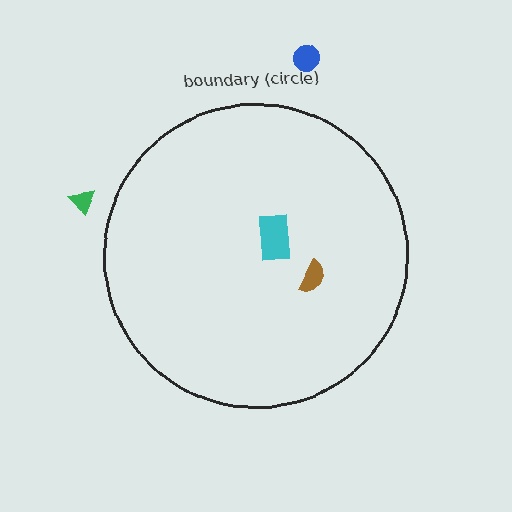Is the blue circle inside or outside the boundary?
Outside.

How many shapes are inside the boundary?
2 inside, 2 outside.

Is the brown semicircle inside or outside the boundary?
Inside.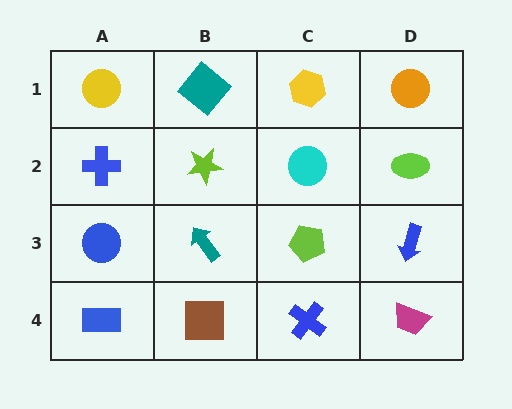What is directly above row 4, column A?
A blue circle.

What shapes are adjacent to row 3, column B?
A lime star (row 2, column B), a brown square (row 4, column B), a blue circle (row 3, column A), a lime pentagon (row 3, column C).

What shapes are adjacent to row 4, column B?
A teal arrow (row 3, column B), a blue rectangle (row 4, column A), a blue cross (row 4, column C).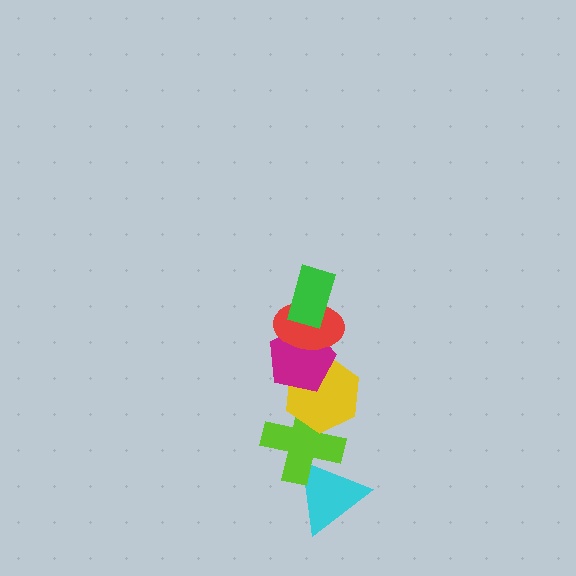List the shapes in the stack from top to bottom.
From top to bottom: the green rectangle, the red ellipse, the magenta pentagon, the yellow hexagon, the lime cross, the cyan triangle.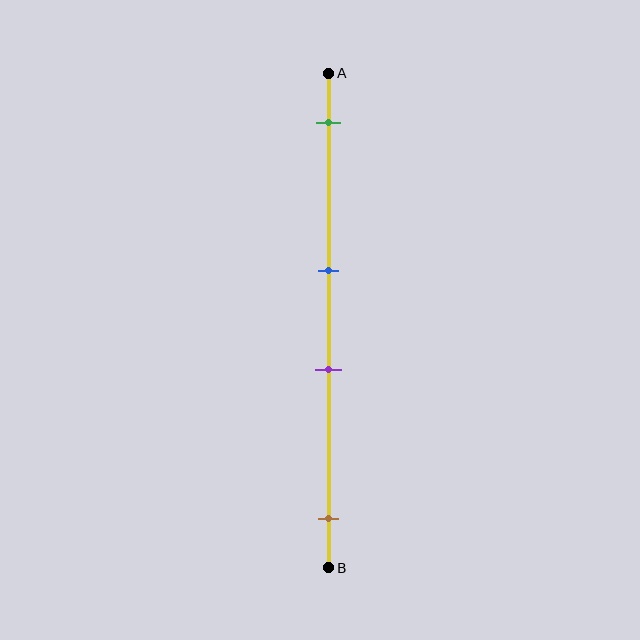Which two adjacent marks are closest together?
The blue and purple marks are the closest adjacent pair.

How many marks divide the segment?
There are 4 marks dividing the segment.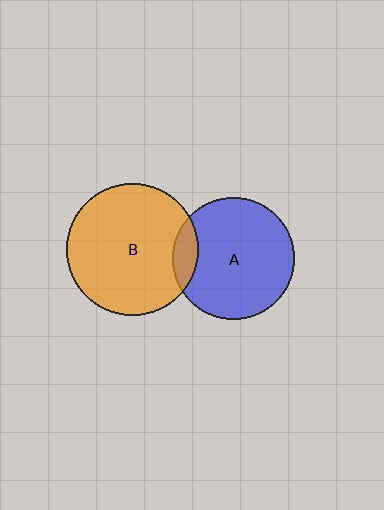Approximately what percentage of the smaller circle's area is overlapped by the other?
Approximately 10%.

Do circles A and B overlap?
Yes.